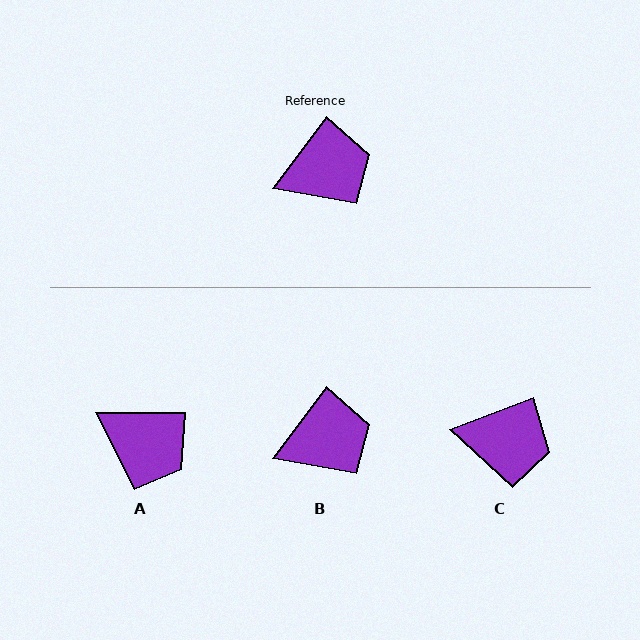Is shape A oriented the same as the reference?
No, it is off by about 53 degrees.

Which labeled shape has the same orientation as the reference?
B.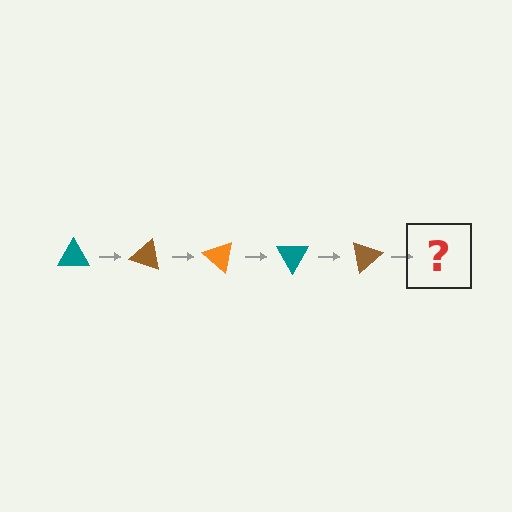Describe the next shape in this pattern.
It should be an orange triangle, rotated 100 degrees from the start.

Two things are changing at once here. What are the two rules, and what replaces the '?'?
The two rules are that it rotates 20 degrees each step and the color cycles through teal, brown, and orange. The '?' should be an orange triangle, rotated 100 degrees from the start.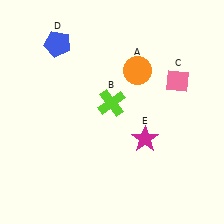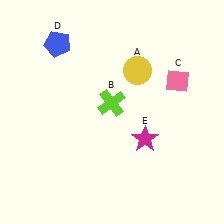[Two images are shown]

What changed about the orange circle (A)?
In Image 1, A is orange. In Image 2, it changed to yellow.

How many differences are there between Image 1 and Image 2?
There is 1 difference between the two images.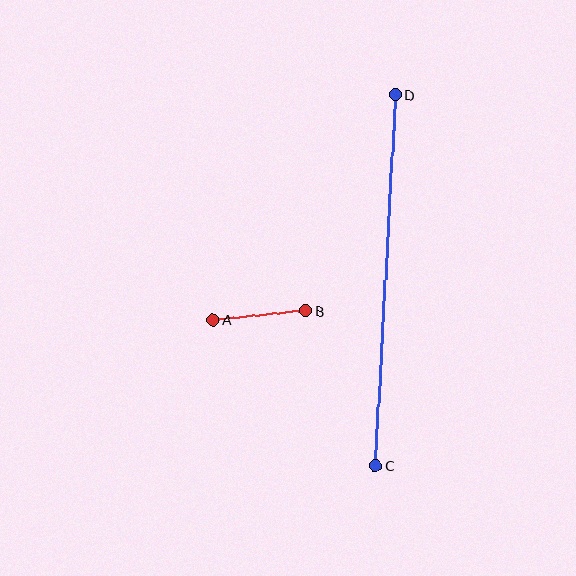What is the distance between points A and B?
The distance is approximately 93 pixels.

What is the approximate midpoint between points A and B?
The midpoint is at approximately (259, 315) pixels.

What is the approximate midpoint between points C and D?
The midpoint is at approximately (386, 280) pixels.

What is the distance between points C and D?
The distance is approximately 372 pixels.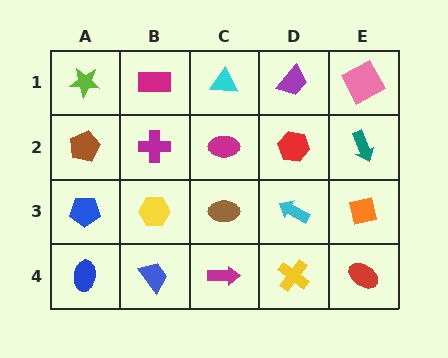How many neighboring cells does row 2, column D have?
4.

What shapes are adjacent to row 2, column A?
A lime star (row 1, column A), a blue pentagon (row 3, column A), a magenta cross (row 2, column B).